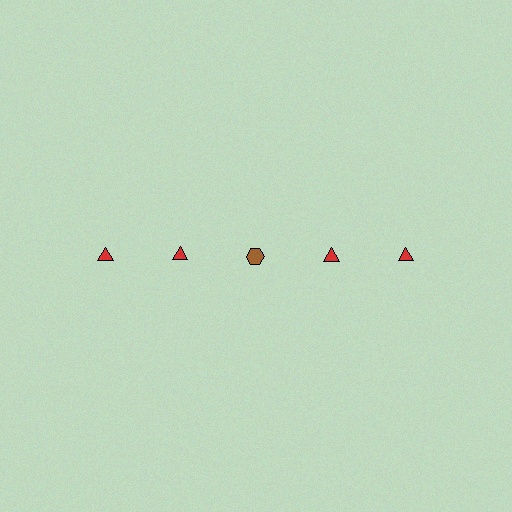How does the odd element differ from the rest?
It differs in both color (brown instead of red) and shape (hexagon instead of triangle).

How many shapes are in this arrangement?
There are 5 shapes arranged in a grid pattern.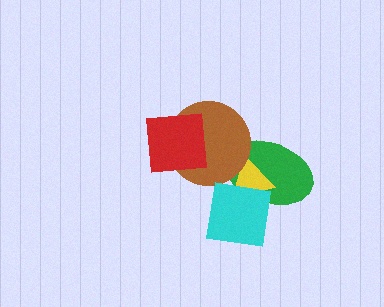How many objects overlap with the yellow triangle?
3 objects overlap with the yellow triangle.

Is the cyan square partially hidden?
No, no other shape covers it.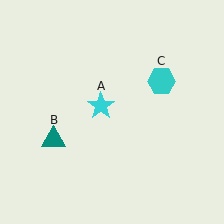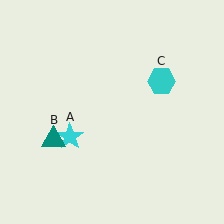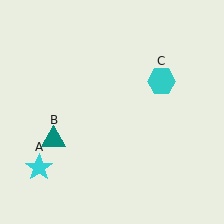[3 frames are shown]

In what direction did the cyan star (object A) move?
The cyan star (object A) moved down and to the left.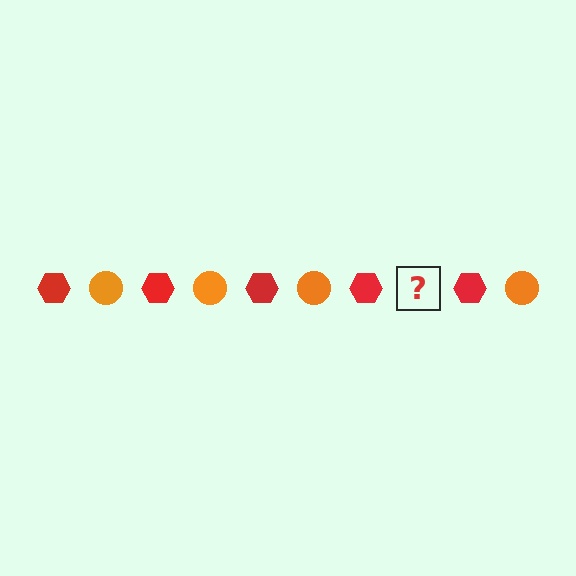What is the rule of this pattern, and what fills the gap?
The rule is that the pattern alternates between red hexagon and orange circle. The gap should be filled with an orange circle.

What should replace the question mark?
The question mark should be replaced with an orange circle.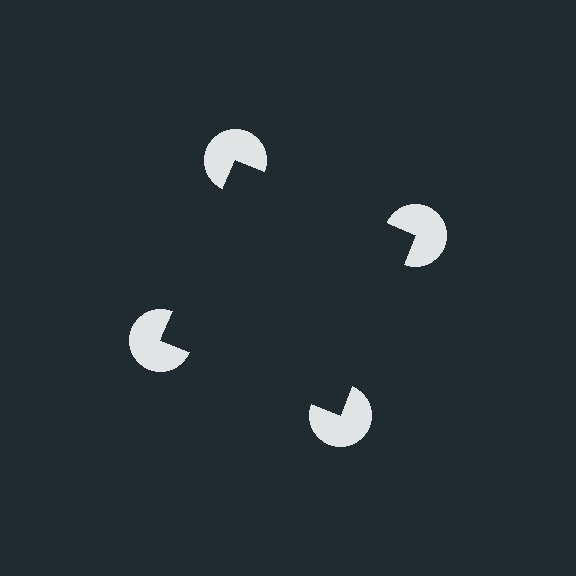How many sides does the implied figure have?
4 sides.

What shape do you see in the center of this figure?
An illusory square — its edges are inferred from the aligned wedge cuts in the pac-man discs, not physically drawn.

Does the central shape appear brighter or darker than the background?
It typically appears slightly darker than the background, even though no actual brightness change is drawn.